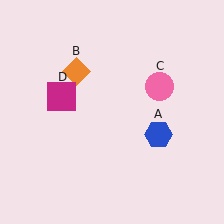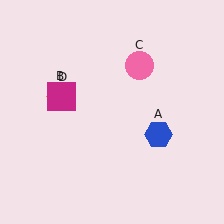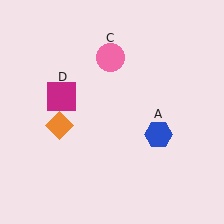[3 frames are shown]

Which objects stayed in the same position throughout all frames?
Blue hexagon (object A) and magenta square (object D) remained stationary.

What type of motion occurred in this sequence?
The orange diamond (object B), pink circle (object C) rotated counterclockwise around the center of the scene.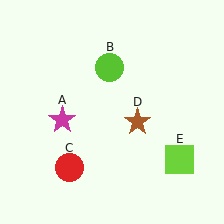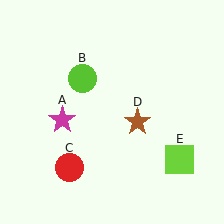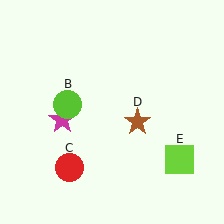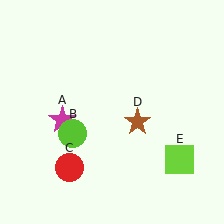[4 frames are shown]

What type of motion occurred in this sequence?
The lime circle (object B) rotated counterclockwise around the center of the scene.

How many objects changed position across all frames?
1 object changed position: lime circle (object B).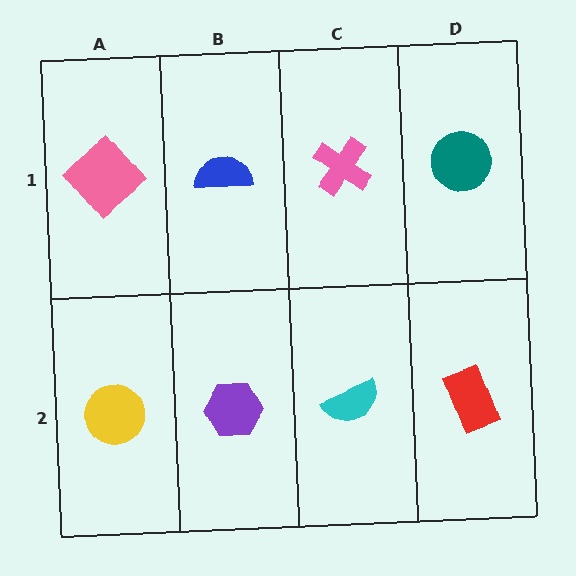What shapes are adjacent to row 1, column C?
A cyan semicircle (row 2, column C), a blue semicircle (row 1, column B), a teal circle (row 1, column D).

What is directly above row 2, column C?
A pink cross.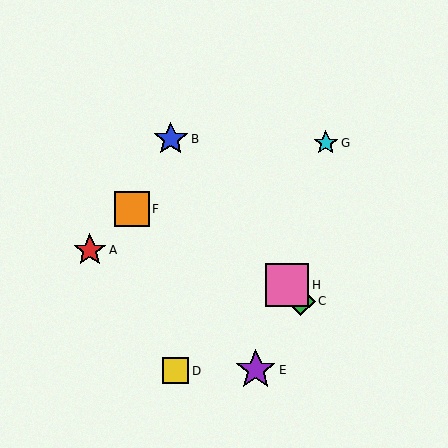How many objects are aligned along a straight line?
3 objects (B, C, H) are aligned along a straight line.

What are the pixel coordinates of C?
Object C is at (301, 301).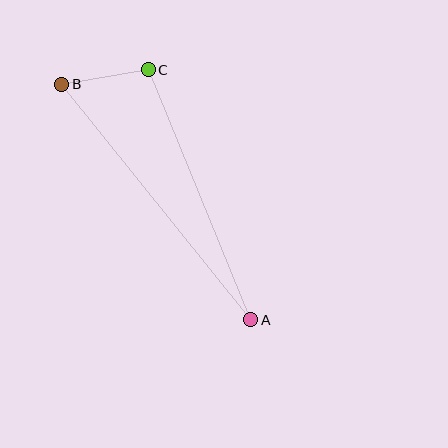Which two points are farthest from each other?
Points A and B are farthest from each other.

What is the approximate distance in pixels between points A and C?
The distance between A and C is approximately 270 pixels.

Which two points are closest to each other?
Points B and C are closest to each other.